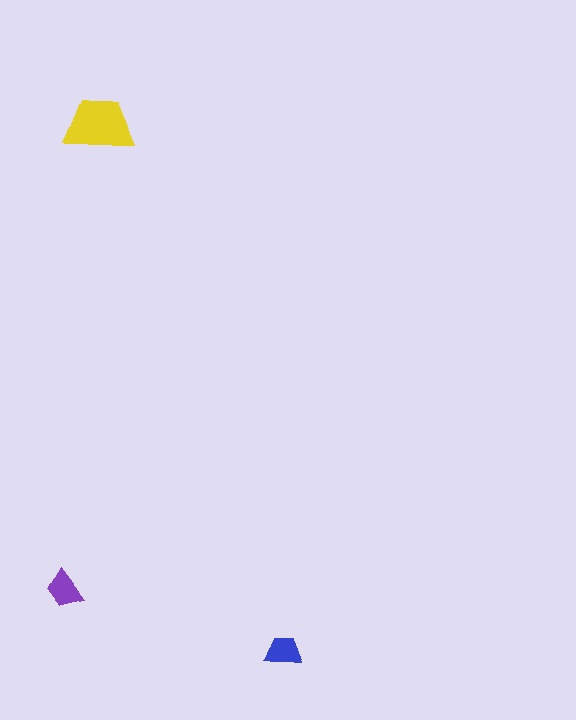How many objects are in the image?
There are 3 objects in the image.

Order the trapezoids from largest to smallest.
the yellow one, the purple one, the blue one.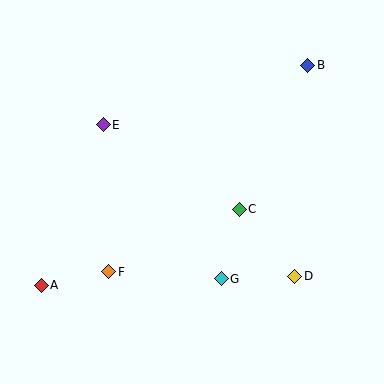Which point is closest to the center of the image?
Point C at (239, 209) is closest to the center.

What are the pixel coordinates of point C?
Point C is at (239, 209).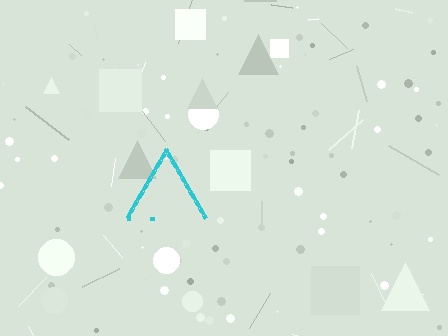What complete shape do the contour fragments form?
The contour fragments form a triangle.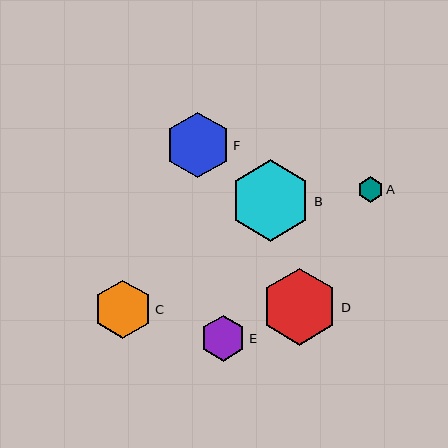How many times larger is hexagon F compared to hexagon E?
Hexagon F is approximately 1.4 times the size of hexagon E.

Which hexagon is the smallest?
Hexagon A is the smallest with a size of approximately 25 pixels.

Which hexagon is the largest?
Hexagon B is the largest with a size of approximately 82 pixels.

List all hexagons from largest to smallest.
From largest to smallest: B, D, F, C, E, A.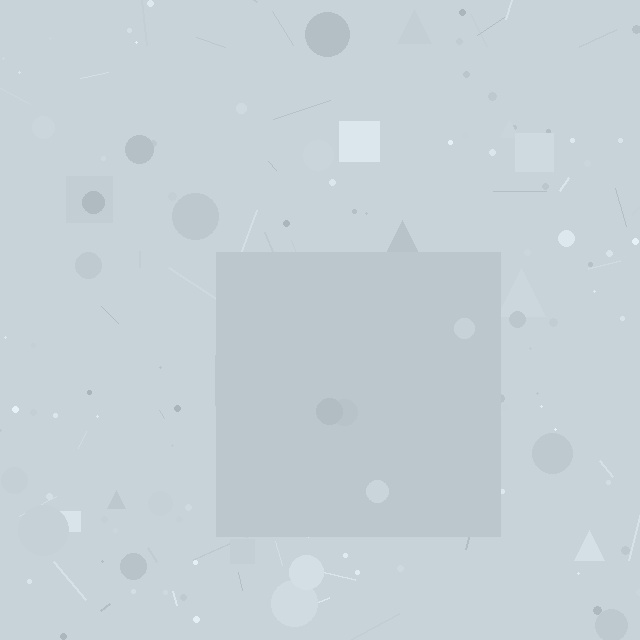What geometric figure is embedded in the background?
A square is embedded in the background.